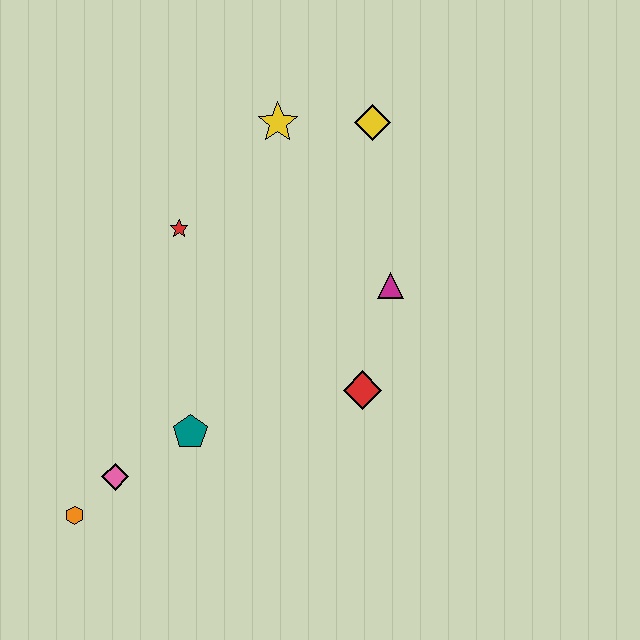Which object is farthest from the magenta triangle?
The orange hexagon is farthest from the magenta triangle.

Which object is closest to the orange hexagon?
The pink diamond is closest to the orange hexagon.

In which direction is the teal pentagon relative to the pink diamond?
The teal pentagon is to the right of the pink diamond.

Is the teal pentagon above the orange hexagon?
Yes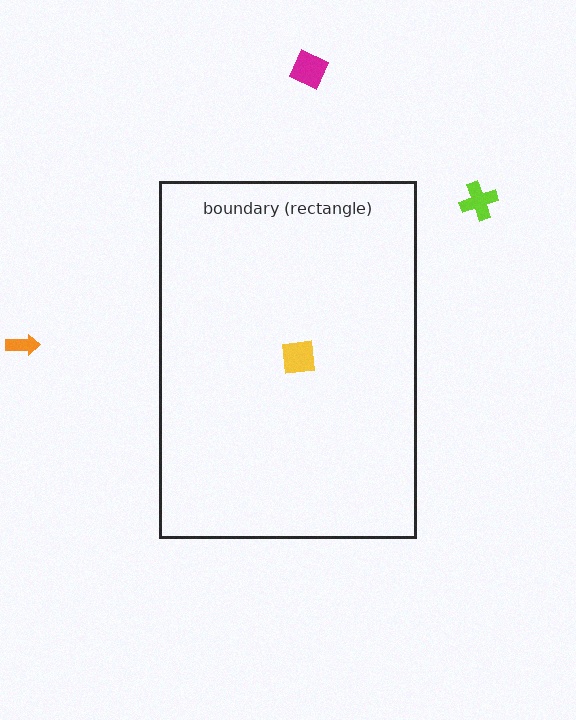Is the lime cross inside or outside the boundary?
Outside.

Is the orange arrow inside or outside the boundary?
Outside.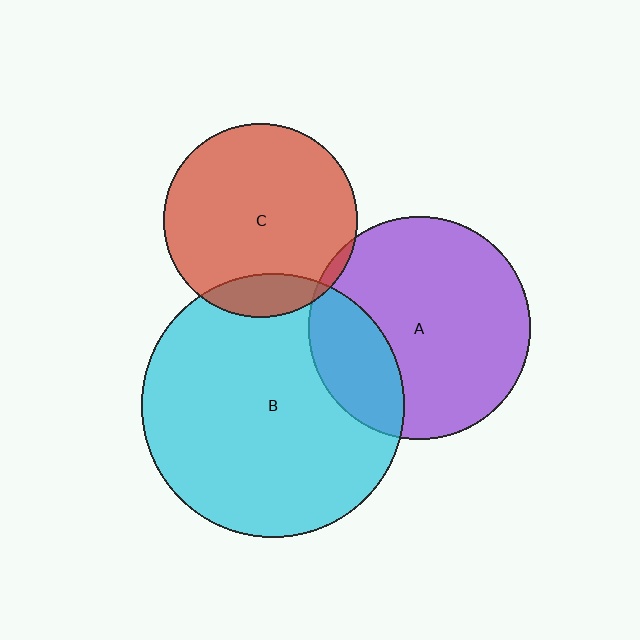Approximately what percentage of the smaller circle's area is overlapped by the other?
Approximately 25%.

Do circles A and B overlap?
Yes.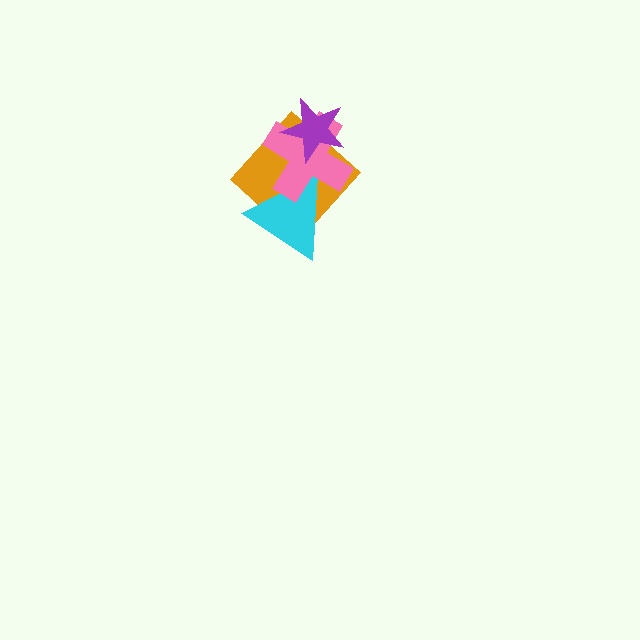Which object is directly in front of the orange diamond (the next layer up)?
The cyan triangle is directly in front of the orange diamond.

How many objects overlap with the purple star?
2 objects overlap with the purple star.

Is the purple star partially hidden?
No, no other shape covers it.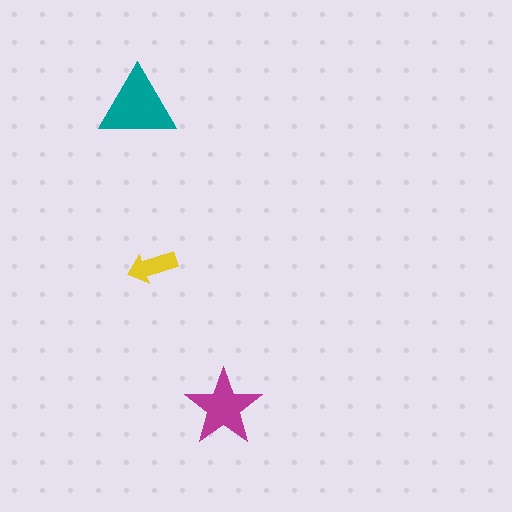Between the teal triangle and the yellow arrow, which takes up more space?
The teal triangle.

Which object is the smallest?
The yellow arrow.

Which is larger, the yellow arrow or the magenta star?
The magenta star.